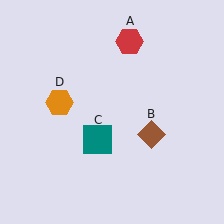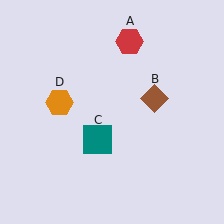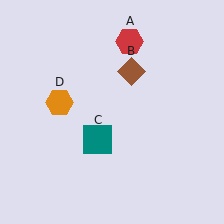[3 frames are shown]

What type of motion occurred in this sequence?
The brown diamond (object B) rotated counterclockwise around the center of the scene.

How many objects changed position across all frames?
1 object changed position: brown diamond (object B).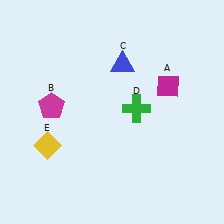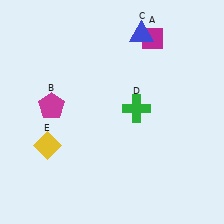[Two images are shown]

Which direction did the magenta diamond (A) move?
The magenta diamond (A) moved up.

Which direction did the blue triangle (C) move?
The blue triangle (C) moved up.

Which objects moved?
The objects that moved are: the magenta diamond (A), the blue triangle (C).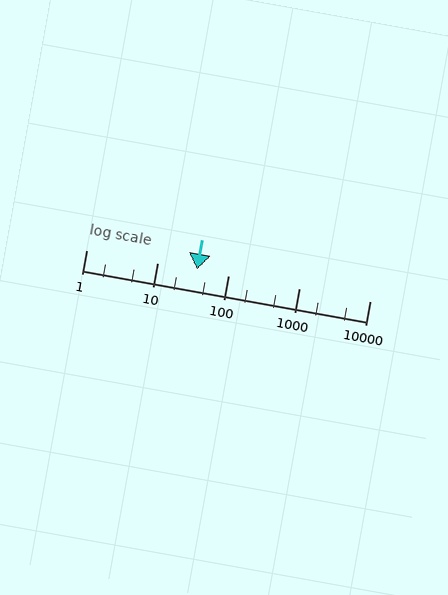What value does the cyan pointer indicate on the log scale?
The pointer indicates approximately 36.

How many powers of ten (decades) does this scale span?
The scale spans 4 decades, from 1 to 10000.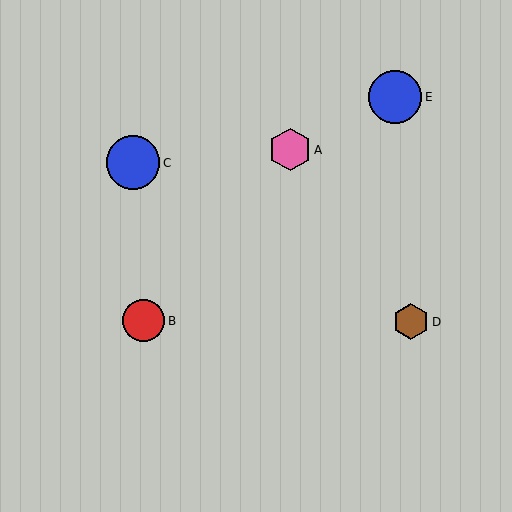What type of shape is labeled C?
Shape C is a blue circle.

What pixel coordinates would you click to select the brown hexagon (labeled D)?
Click at (411, 322) to select the brown hexagon D.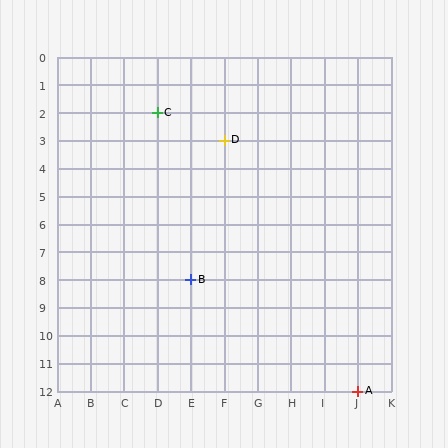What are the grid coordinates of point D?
Point D is at grid coordinates (F, 3).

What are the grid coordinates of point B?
Point B is at grid coordinates (E, 8).